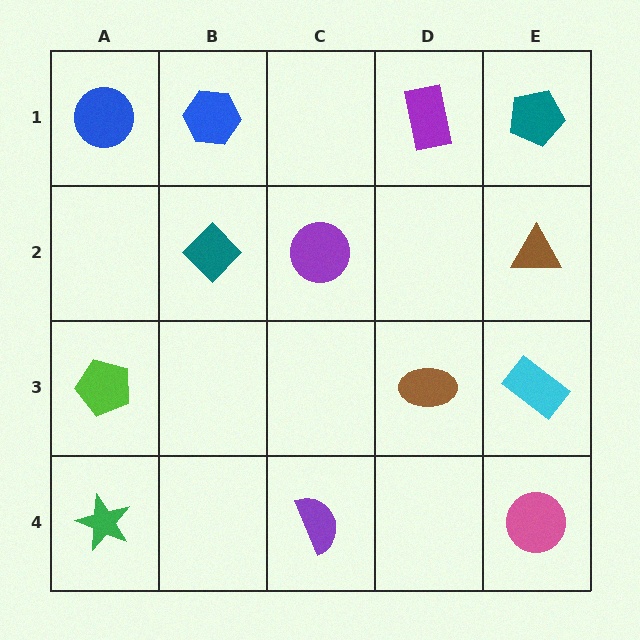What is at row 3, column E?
A cyan rectangle.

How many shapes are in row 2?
3 shapes.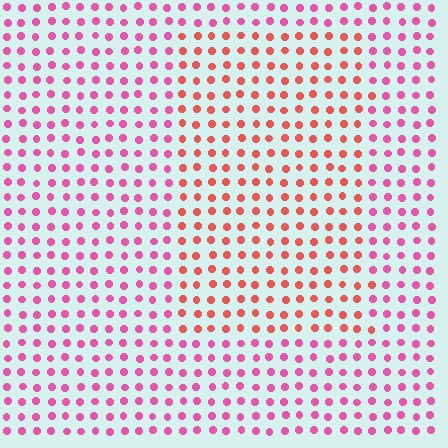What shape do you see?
I see a rectangle.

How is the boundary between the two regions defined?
The boundary is defined purely by a slight shift in hue (about 38 degrees). Spacing, size, and orientation are identical on both sides.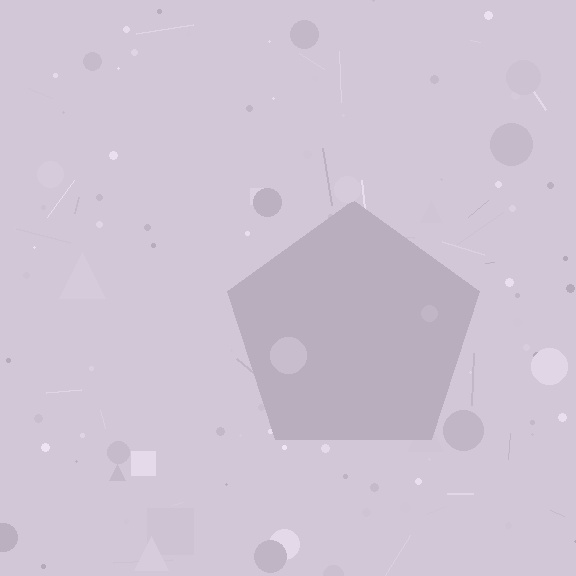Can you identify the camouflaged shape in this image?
The camouflaged shape is a pentagon.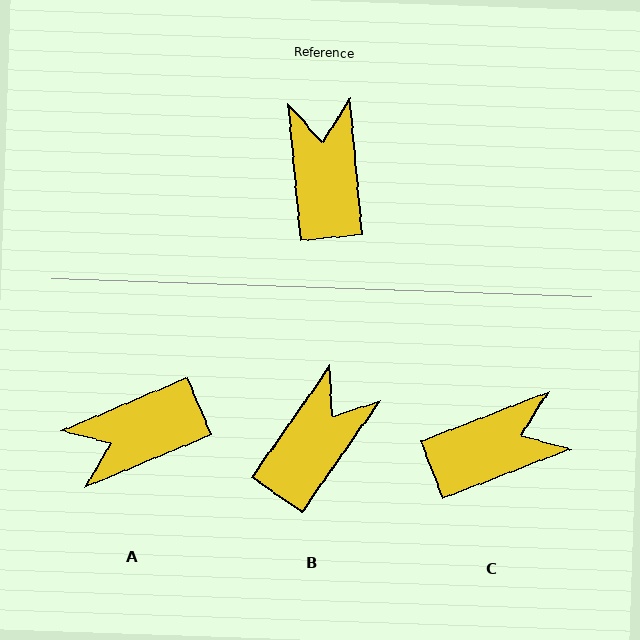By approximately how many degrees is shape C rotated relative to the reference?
Approximately 74 degrees clockwise.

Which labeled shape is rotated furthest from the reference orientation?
A, about 108 degrees away.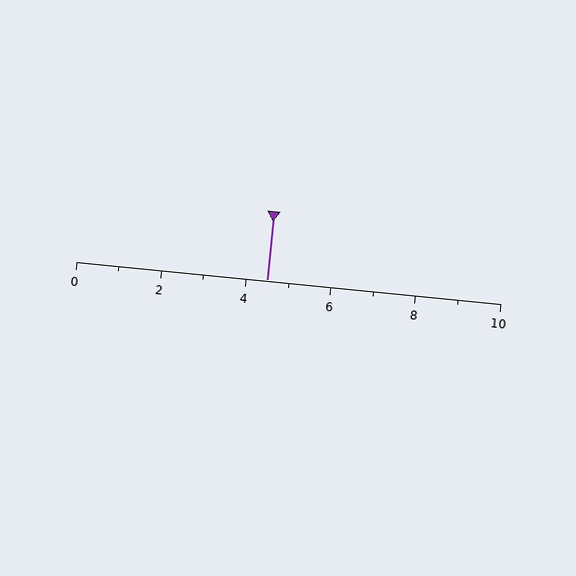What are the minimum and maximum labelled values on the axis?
The axis runs from 0 to 10.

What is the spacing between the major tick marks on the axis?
The major ticks are spaced 2 apart.